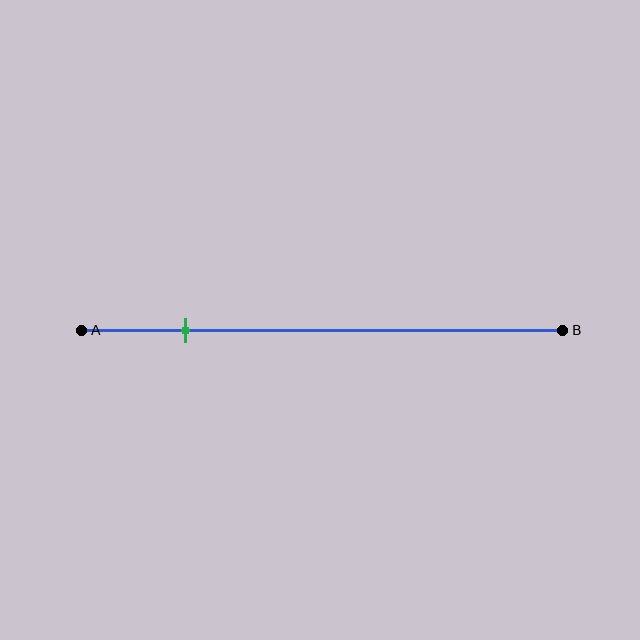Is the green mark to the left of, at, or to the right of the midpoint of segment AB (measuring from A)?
The green mark is to the left of the midpoint of segment AB.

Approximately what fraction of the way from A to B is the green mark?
The green mark is approximately 20% of the way from A to B.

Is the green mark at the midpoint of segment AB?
No, the mark is at about 20% from A, not at the 50% midpoint.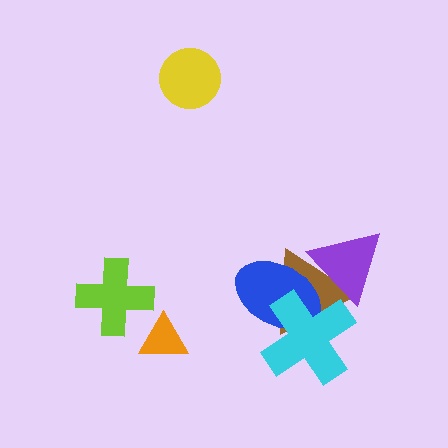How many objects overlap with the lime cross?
0 objects overlap with the lime cross.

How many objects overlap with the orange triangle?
0 objects overlap with the orange triangle.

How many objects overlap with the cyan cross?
2 objects overlap with the cyan cross.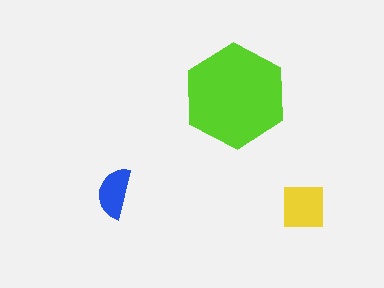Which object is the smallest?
The blue semicircle.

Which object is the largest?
The lime hexagon.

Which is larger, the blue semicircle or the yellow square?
The yellow square.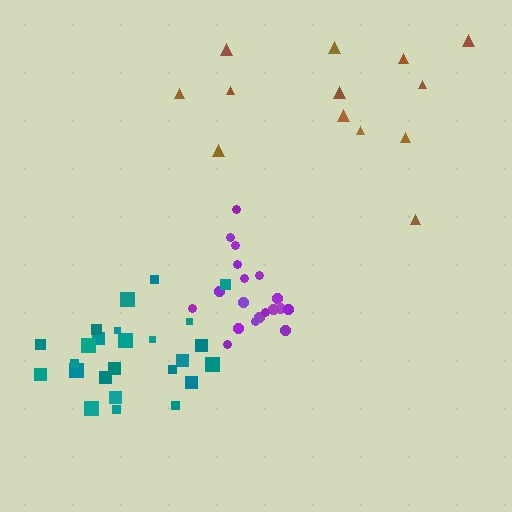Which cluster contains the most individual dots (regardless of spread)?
Teal (25).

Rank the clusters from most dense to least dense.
purple, teal, brown.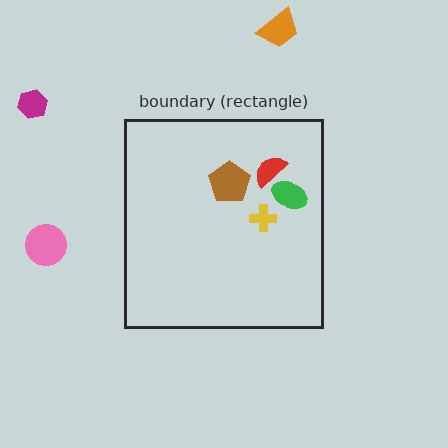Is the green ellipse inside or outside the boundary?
Inside.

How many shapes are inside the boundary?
4 inside, 3 outside.